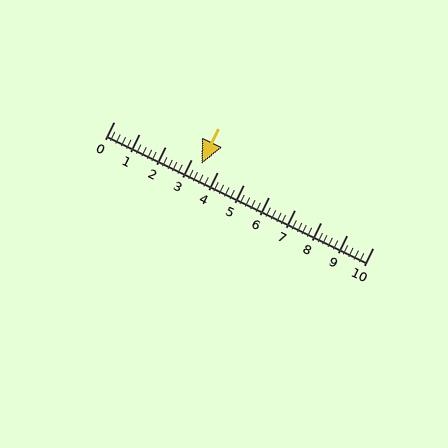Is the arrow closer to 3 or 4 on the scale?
The arrow is closer to 3.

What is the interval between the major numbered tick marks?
The major tick marks are spaced 1 units apart.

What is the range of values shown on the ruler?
The ruler shows values from 0 to 10.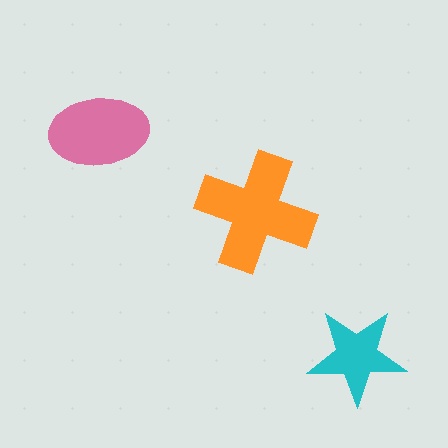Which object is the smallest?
The cyan star.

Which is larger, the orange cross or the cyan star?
The orange cross.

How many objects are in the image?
There are 3 objects in the image.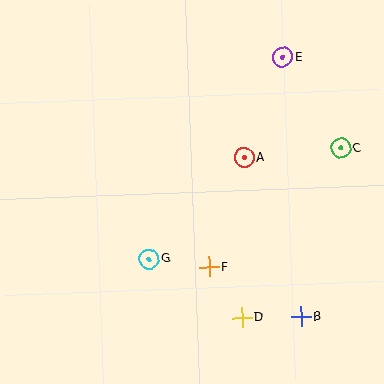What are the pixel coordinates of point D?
Point D is at (242, 317).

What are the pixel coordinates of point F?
Point F is at (209, 267).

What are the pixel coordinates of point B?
Point B is at (301, 317).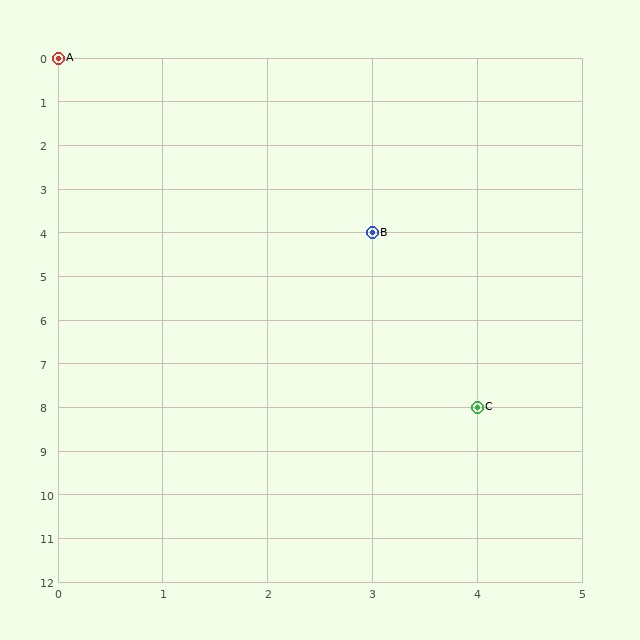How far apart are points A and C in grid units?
Points A and C are 4 columns and 8 rows apart (about 8.9 grid units diagonally).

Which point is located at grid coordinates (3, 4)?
Point B is at (3, 4).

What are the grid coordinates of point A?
Point A is at grid coordinates (0, 0).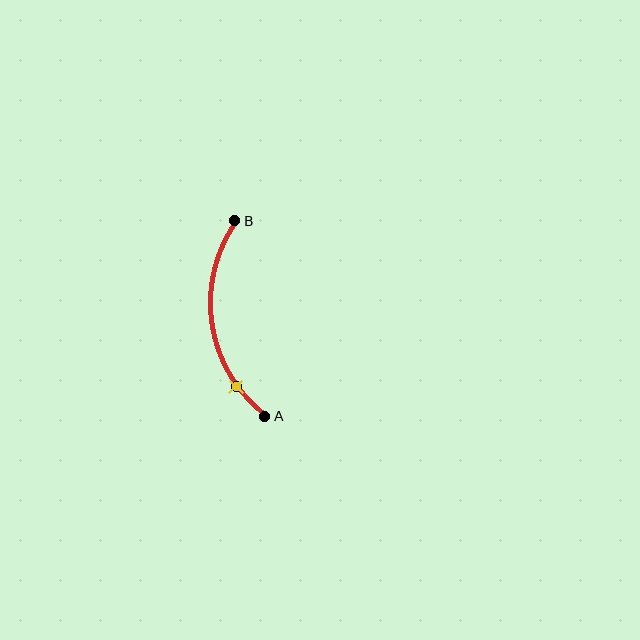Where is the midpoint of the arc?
The arc midpoint is the point on the curve farthest from the straight line joining A and B. It sits to the left of that line.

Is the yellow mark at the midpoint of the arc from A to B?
No. The yellow mark lies on the arc but is closer to endpoint A. The arc midpoint would be at the point on the curve equidistant along the arc from both A and B.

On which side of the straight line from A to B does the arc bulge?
The arc bulges to the left of the straight line connecting A and B.